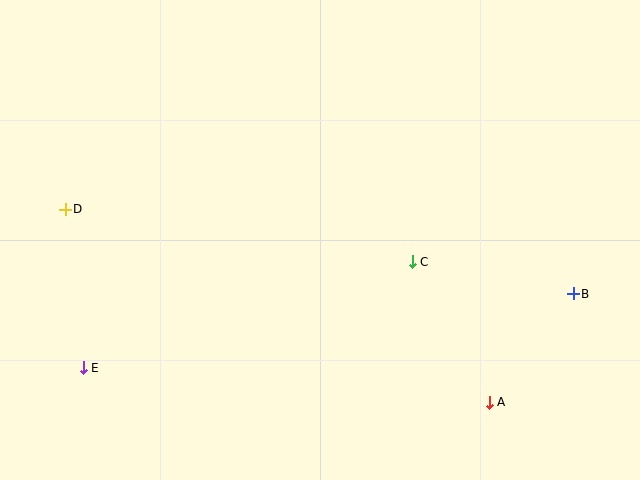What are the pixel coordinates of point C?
Point C is at (412, 262).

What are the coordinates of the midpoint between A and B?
The midpoint between A and B is at (531, 348).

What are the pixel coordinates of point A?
Point A is at (489, 402).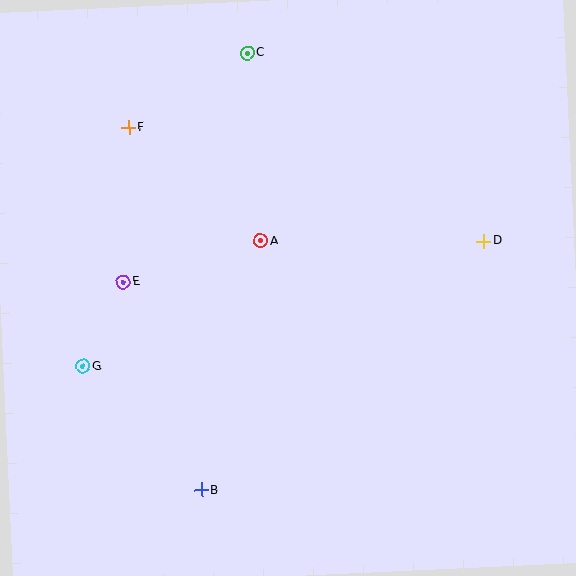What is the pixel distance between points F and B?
The distance between F and B is 370 pixels.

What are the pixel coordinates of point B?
Point B is at (201, 490).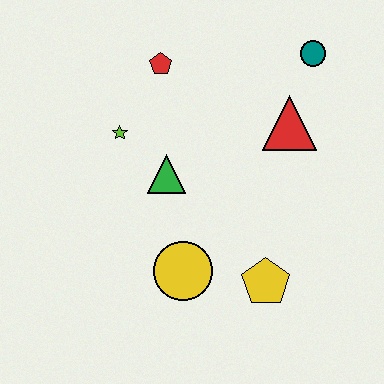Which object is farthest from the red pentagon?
The yellow pentagon is farthest from the red pentagon.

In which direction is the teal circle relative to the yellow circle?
The teal circle is above the yellow circle.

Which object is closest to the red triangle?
The teal circle is closest to the red triangle.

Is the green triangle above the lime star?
No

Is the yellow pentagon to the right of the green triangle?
Yes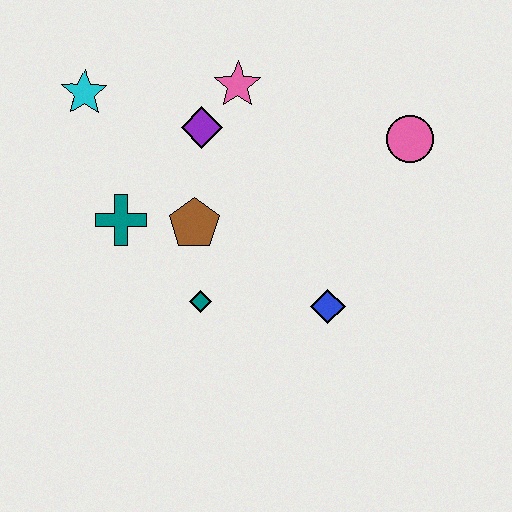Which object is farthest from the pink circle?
The cyan star is farthest from the pink circle.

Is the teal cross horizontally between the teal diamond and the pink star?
No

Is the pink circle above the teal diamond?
Yes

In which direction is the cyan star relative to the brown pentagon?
The cyan star is above the brown pentagon.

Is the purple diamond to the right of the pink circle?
No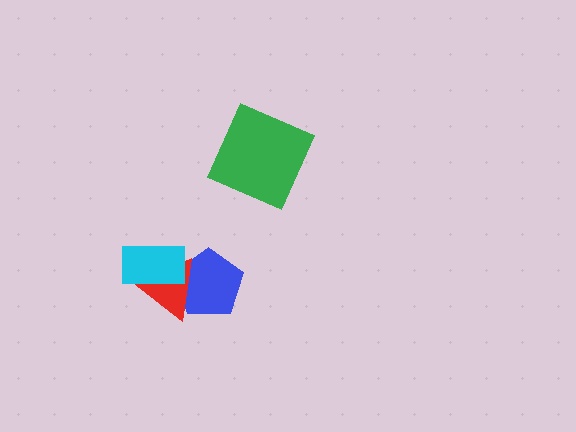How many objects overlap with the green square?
0 objects overlap with the green square.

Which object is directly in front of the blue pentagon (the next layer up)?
The red triangle is directly in front of the blue pentagon.